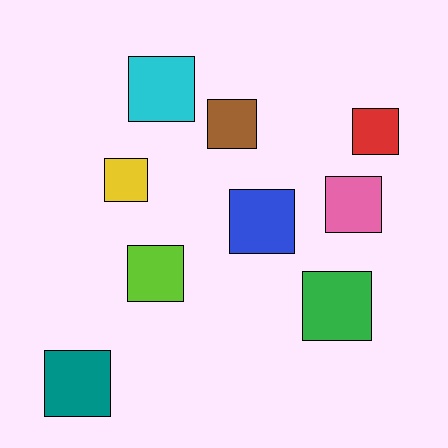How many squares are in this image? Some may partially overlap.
There are 9 squares.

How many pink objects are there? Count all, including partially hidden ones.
There is 1 pink object.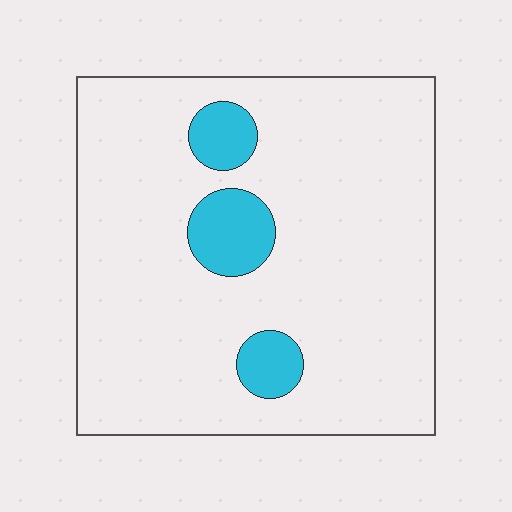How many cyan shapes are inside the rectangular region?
3.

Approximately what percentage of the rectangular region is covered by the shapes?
Approximately 10%.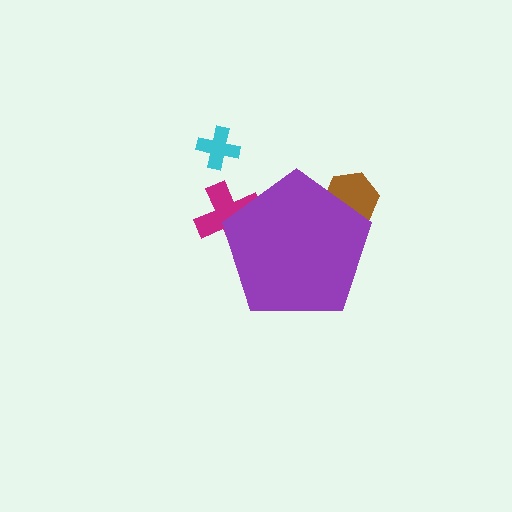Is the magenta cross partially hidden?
Yes, the magenta cross is partially hidden behind the purple pentagon.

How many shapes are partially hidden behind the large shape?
2 shapes are partially hidden.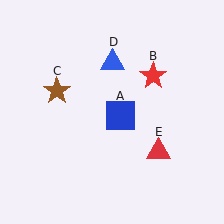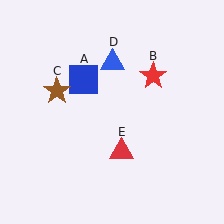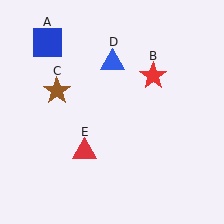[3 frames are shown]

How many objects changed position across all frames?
2 objects changed position: blue square (object A), red triangle (object E).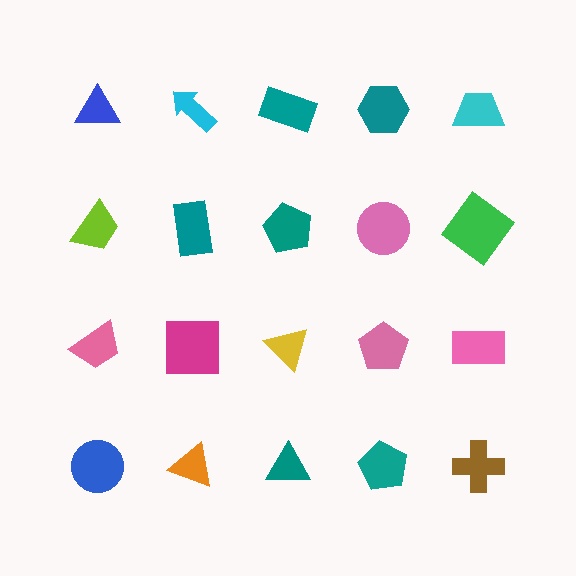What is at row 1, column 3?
A teal rectangle.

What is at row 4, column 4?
A teal pentagon.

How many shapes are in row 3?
5 shapes.